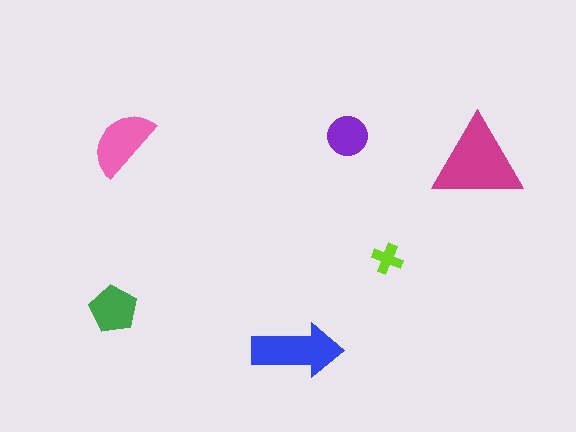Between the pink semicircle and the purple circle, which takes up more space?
The pink semicircle.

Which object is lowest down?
The blue arrow is bottommost.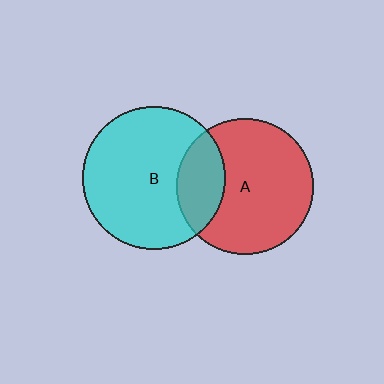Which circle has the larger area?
Circle B (cyan).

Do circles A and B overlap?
Yes.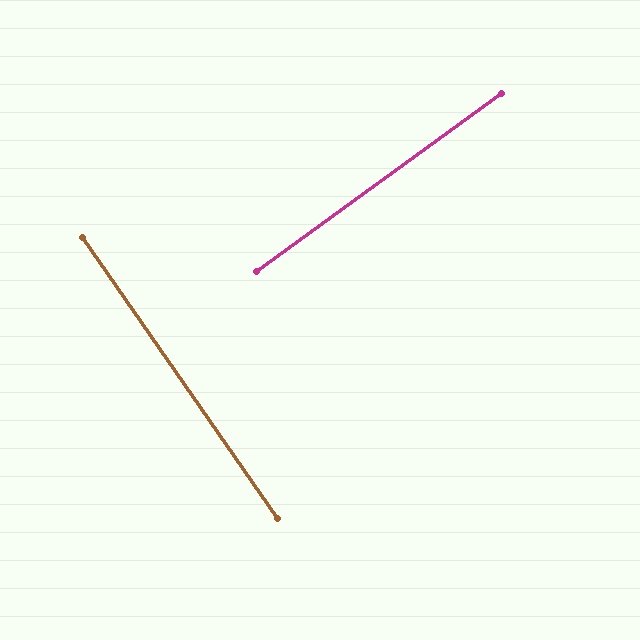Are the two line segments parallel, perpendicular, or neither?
Perpendicular — they meet at approximately 89°.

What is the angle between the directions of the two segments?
Approximately 89 degrees.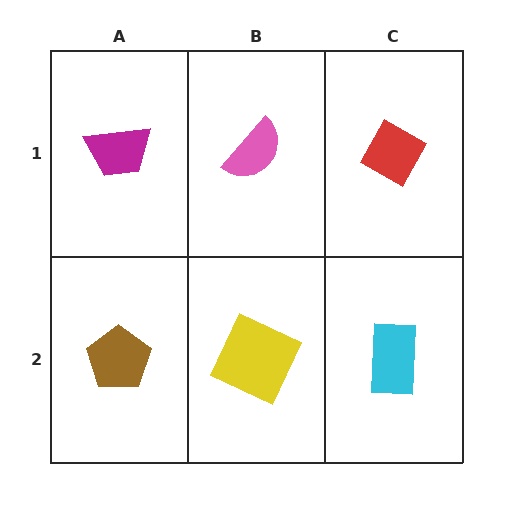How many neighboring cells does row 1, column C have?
2.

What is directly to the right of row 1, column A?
A pink semicircle.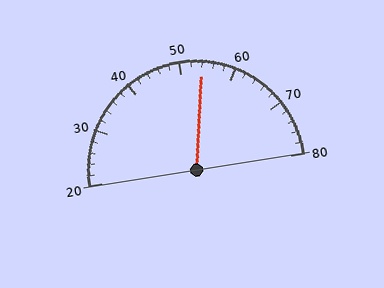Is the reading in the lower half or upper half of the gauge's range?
The reading is in the upper half of the range (20 to 80).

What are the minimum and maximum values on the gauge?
The gauge ranges from 20 to 80.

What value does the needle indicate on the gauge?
The needle indicates approximately 54.